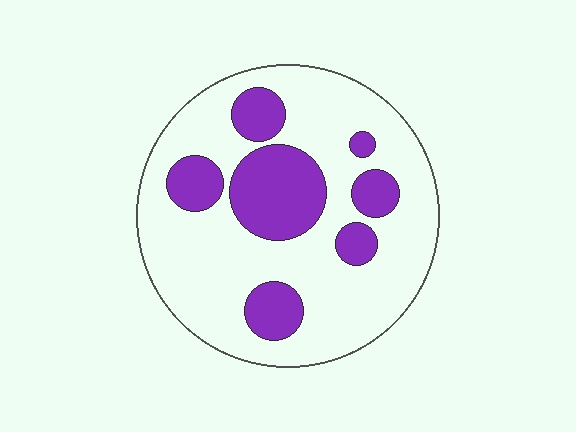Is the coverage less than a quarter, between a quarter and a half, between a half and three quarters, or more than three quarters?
Between a quarter and a half.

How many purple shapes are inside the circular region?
7.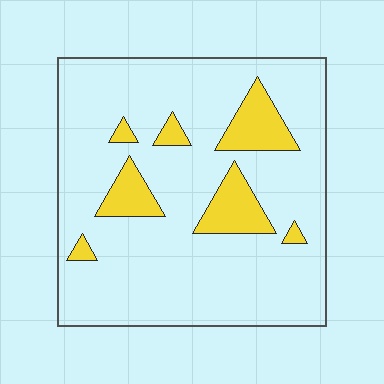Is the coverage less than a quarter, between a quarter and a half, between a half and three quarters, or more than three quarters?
Less than a quarter.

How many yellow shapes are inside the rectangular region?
7.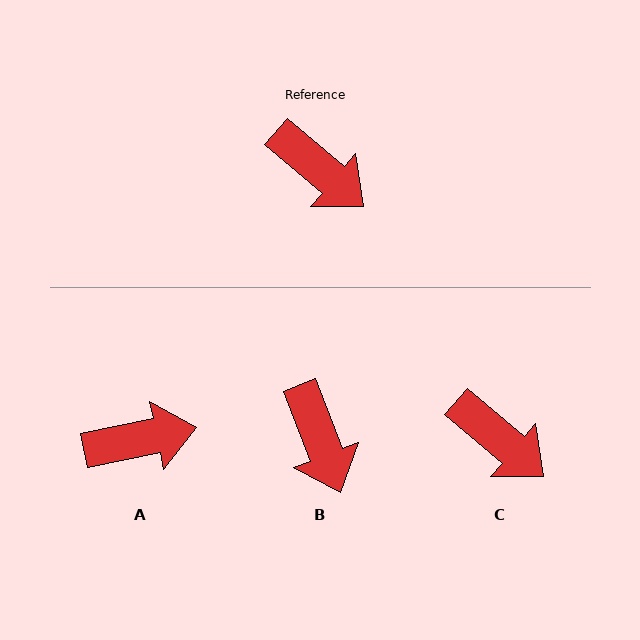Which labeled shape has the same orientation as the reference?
C.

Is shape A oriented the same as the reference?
No, it is off by about 52 degrees.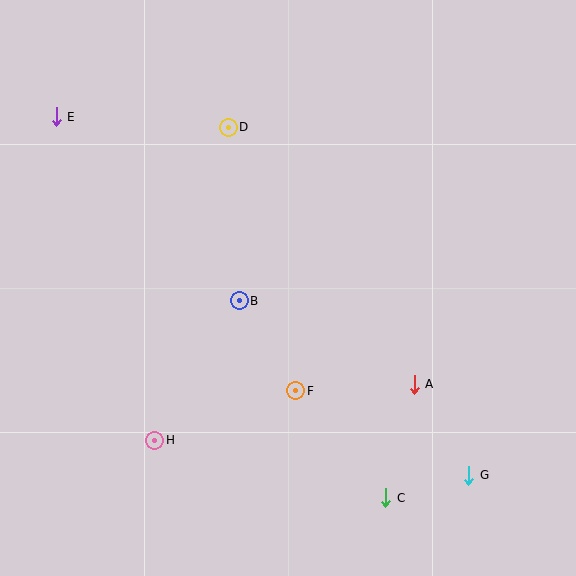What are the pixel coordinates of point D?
Point D is at (228, 127).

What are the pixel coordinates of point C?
Point C is at (386, 498).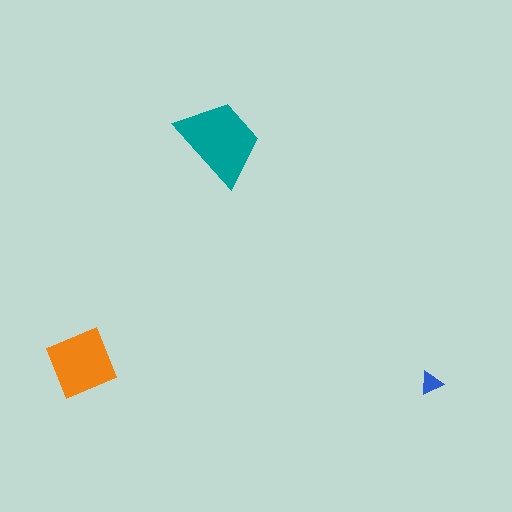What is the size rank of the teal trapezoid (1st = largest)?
1st.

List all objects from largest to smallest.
The teal trapezoid, the orange diamond, the blue triangle.